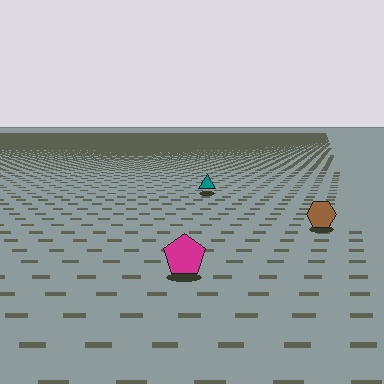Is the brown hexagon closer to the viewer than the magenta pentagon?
No. The magenta pentagon is closer — you can tell from the texture gradient: the ground texture is coarser near it.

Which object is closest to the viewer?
The magenta pentagon is closest. The texture marks near it are larger and more spread out.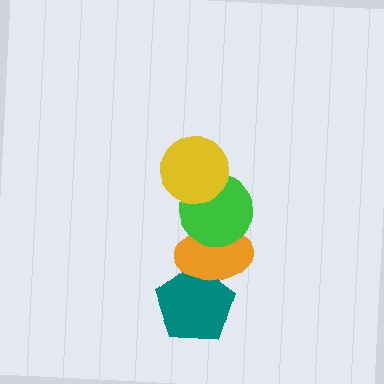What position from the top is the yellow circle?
The yellow circle is 1st from the top.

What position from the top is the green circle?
The green circle is 2nd from the top.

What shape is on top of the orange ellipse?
The green circle is on top of the orange ellipse.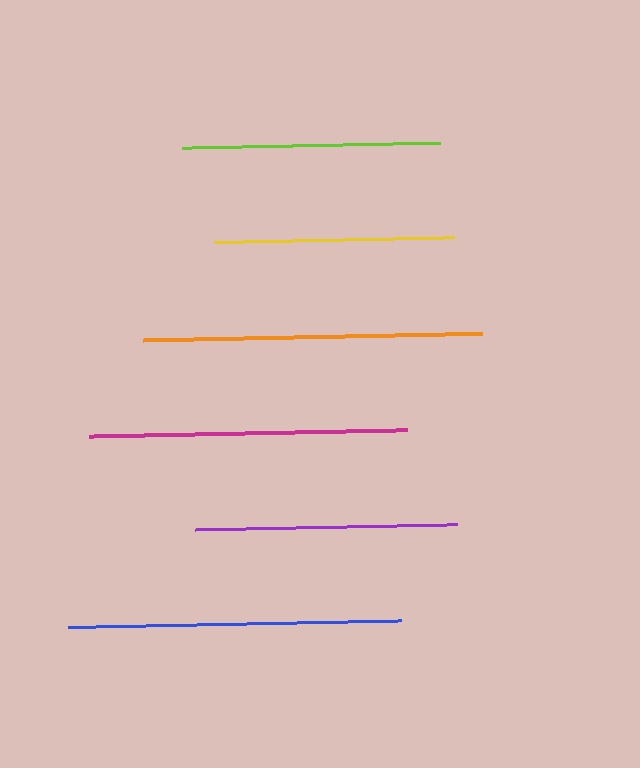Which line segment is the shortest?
The yellow line is the shortest at approximately 241 pixels.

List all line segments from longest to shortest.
From longest to shortest: orange, blue, magenta, purple, lime, yellow.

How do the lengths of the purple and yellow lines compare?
The purple and yellow lines are approximately the same length.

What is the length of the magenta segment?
The magenta segment is approximately 318 pixels long.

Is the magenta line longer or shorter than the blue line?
The blue line is longer than the magenta line.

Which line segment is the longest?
The orange line is the longest at approximately 338 pixels.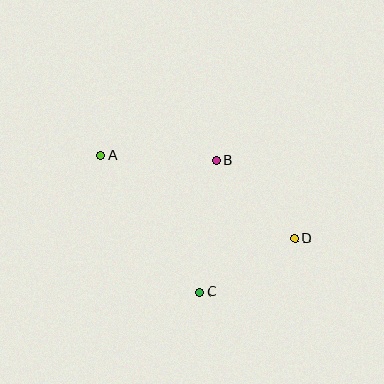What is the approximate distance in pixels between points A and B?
The distance between A and B is approximately 116 pixels.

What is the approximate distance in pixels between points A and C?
The distance between A and C is approximately 169 pixels.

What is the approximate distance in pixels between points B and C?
The distance between B and C is approximately 132 pixels.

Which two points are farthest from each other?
Points A and D are farthest from each other.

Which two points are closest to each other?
Points C and D are closest to each other.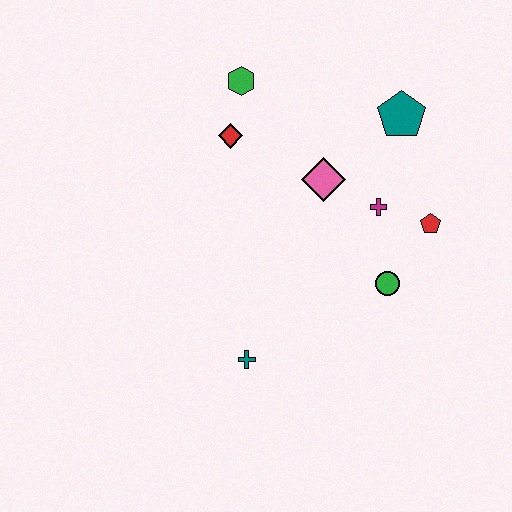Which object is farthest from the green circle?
The green hexagon is farthest from the green circle.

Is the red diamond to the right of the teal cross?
No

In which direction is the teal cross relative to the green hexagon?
The teal cross is below the green hexagon.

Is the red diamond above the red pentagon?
Yes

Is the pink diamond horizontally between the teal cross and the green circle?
Yes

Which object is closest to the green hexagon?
The red diamond is closest to the green hexagon.